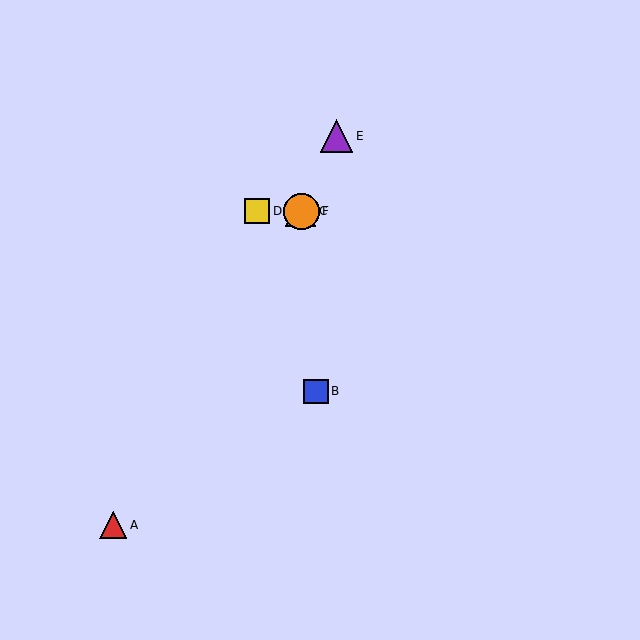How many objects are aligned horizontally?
3 objects (C, D, F) are aligned horizontally.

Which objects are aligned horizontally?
Objects C, D, F are aligned horizontally.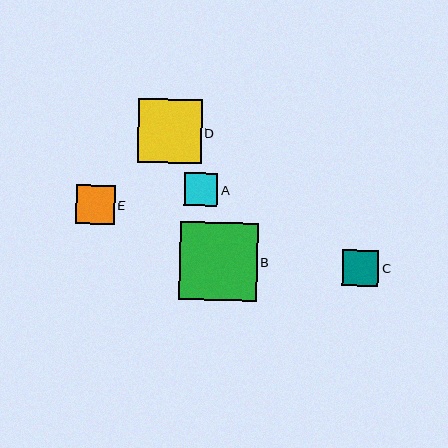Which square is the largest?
Square B is the largest with a size of approximately 78 pixels.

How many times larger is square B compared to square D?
Square B is approximately 1.2 times the size of square D.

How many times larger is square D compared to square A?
Square D is approximately 1.9 times the size of square A.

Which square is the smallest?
Square A is the smallest with a size of approximately 34 pixels.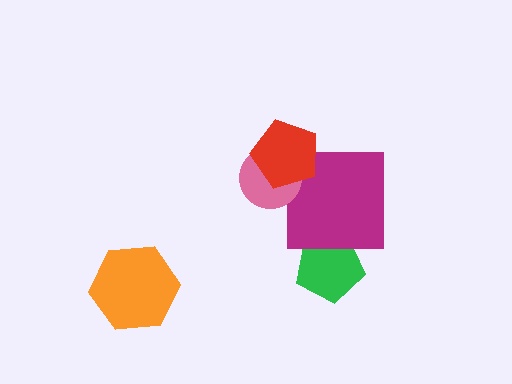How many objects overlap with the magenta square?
3 objects overlap with the magenta square.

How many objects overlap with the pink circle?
2 objects overlap with the pink circle.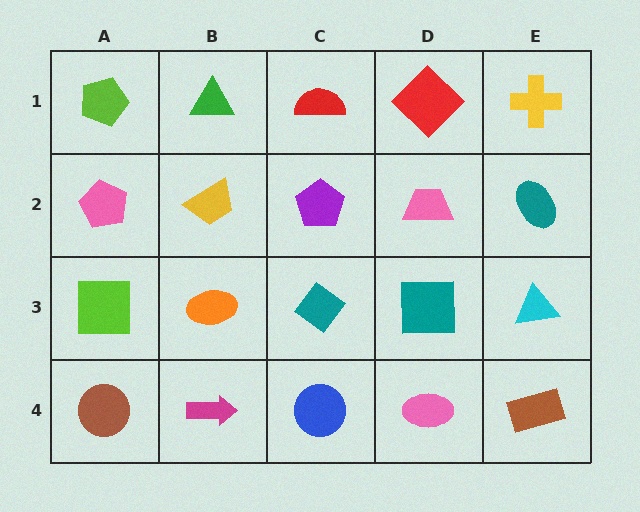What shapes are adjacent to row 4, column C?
A teal diamond (row 3, column C), a magenta arrow (row 4, column B), a pink ellipse (row 4, column D).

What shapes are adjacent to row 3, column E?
A teal ellipse (row 2, column E), a brown rectangle (row 4, column E), a teal square (row 3, column D).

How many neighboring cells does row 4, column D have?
3.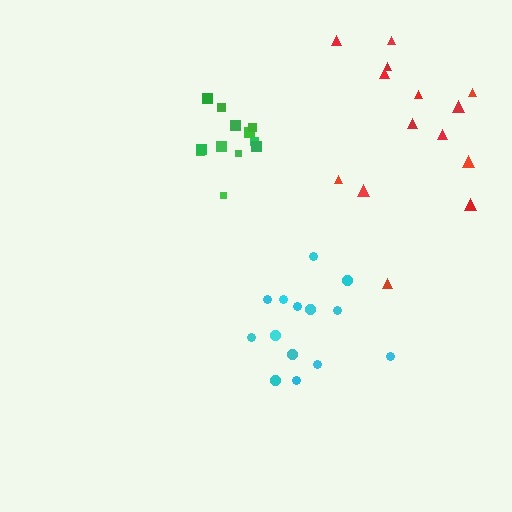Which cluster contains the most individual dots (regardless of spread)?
Red (14).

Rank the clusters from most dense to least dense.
green, cyan, red.